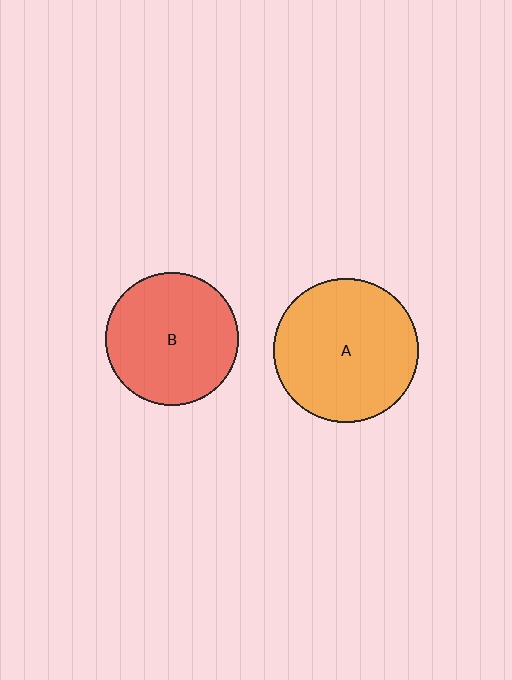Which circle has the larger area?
Circle A (orange).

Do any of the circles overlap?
No, none of the circles overlap.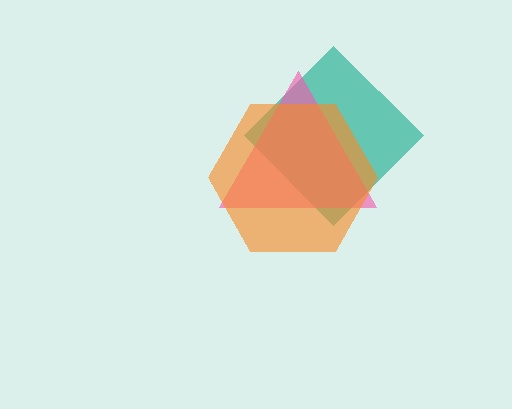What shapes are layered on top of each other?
The layered shapes are: a teal diamond, a pink triangle, an orange hexagon.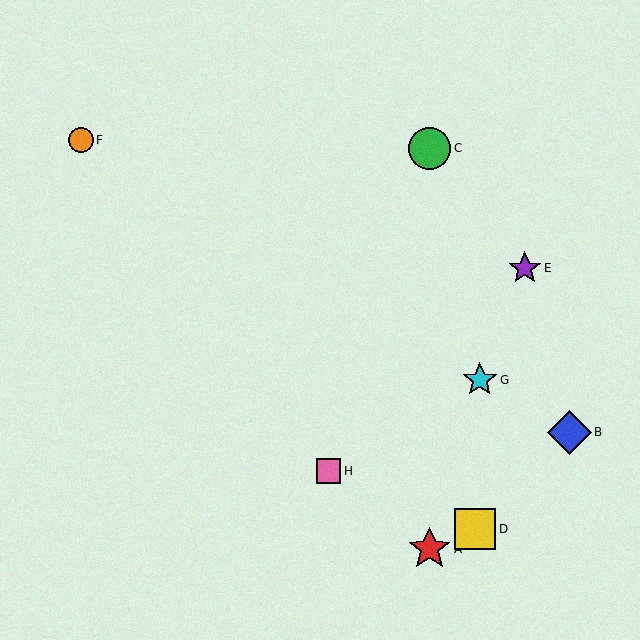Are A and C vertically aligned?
Yes, both are at x≈429.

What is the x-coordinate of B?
Object B is at x≈570.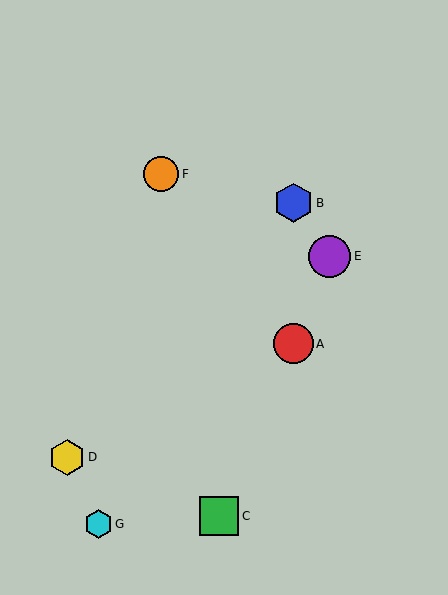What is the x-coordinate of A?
Object A is at x≈293.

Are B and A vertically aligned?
Yes, both are at x≈293.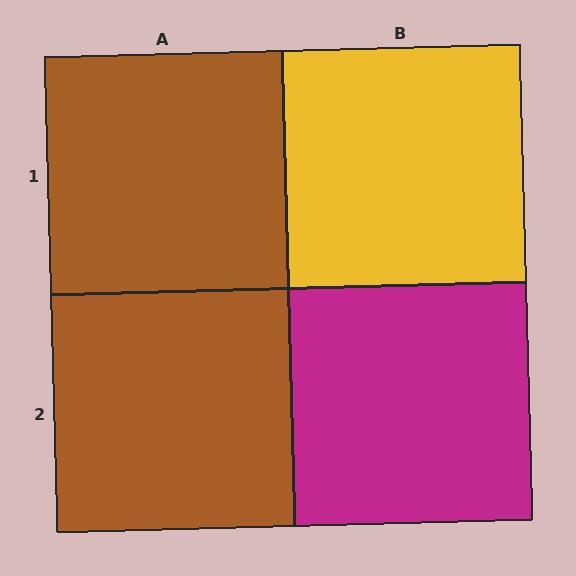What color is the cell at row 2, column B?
Magenta.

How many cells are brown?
2 cells are brown.